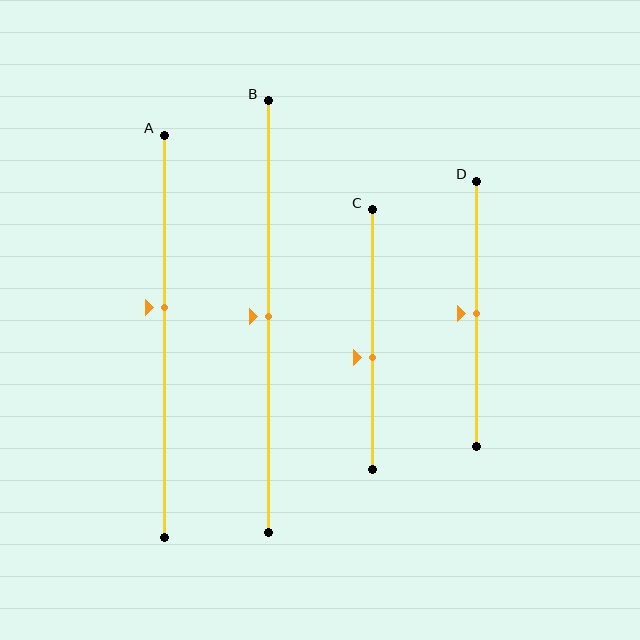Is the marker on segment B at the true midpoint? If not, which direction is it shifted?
Yes, the marker on segment B is at the true midpoint.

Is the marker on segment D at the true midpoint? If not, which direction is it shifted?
Yes, the marker on segment D is at the true midpoint.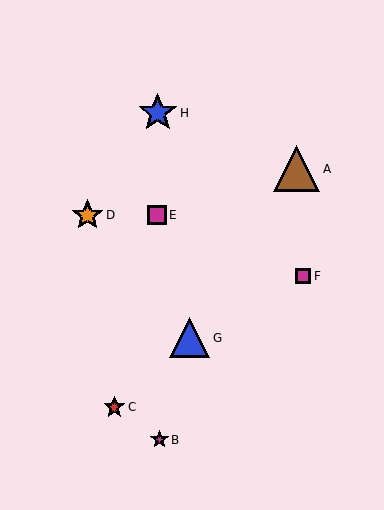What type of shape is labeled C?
Shape C is a red star.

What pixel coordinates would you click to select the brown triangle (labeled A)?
Click at (297, 169) to select the brown triangle A.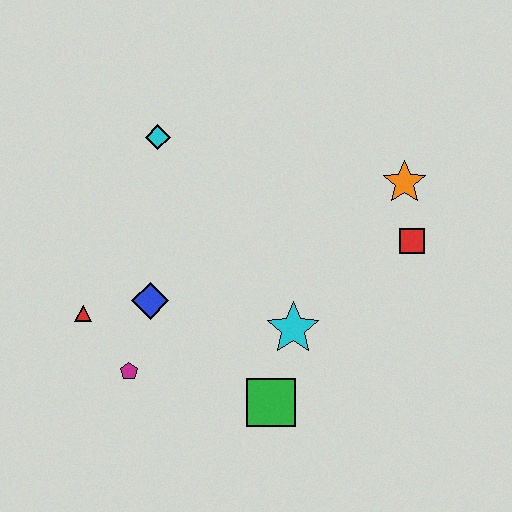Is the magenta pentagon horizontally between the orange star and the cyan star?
No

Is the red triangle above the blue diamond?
No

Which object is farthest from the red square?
The red triangle is farthest from the red square.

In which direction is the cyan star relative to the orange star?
The cyan star is below the orange star.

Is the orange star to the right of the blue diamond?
Yes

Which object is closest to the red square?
The orange star is closest to the red square.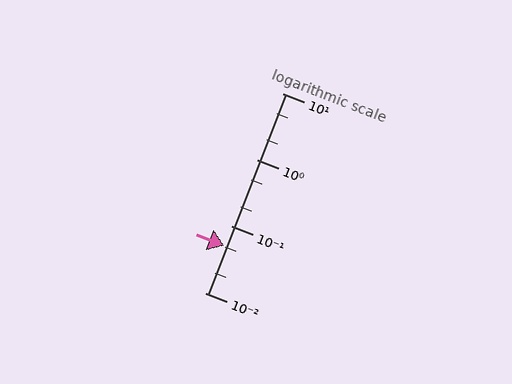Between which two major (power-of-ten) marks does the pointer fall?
The pointer is between 0.01 and 0.1.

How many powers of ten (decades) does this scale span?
The scale spans 3 decades, from 0.01 to 10.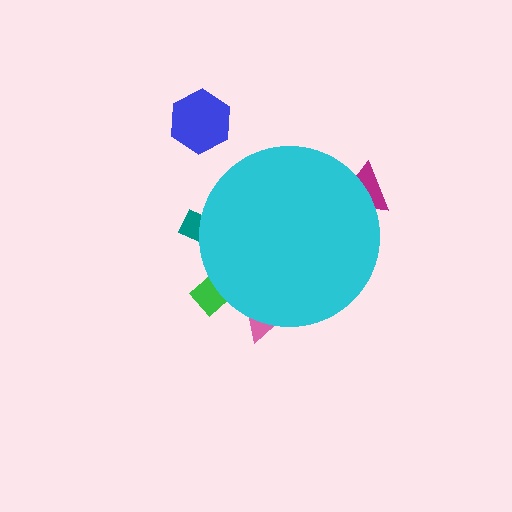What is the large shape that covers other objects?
A cyan circle.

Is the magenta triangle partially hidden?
Yes, the magenta triangle is partially hidden behind the cyan circle.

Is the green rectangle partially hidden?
Yes, the green rectangle is partially hidden behind the cyan circle.